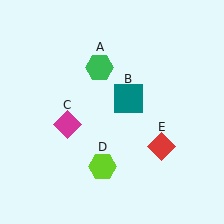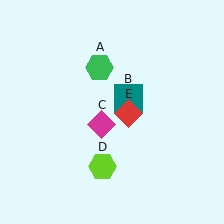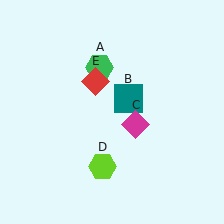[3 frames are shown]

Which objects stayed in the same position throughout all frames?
Green hexagon (object A) and teal square (object B) and lime hexagon (object D) remained stationary.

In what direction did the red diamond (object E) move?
The red diamond (object E) moved up and to the left.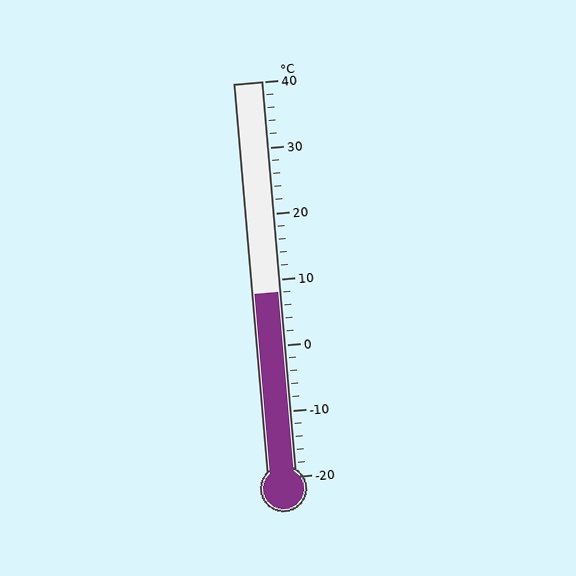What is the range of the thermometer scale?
The thermometer scale ranges from -20°C to 40°C.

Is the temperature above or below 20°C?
The temperature is below 20°C.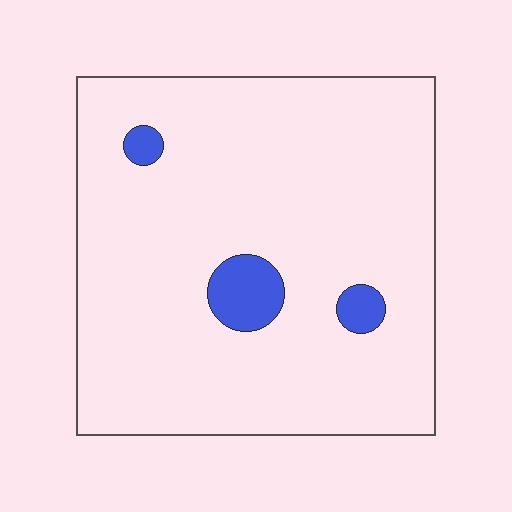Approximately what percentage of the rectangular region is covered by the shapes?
Approximately 5%.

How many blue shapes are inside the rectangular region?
3.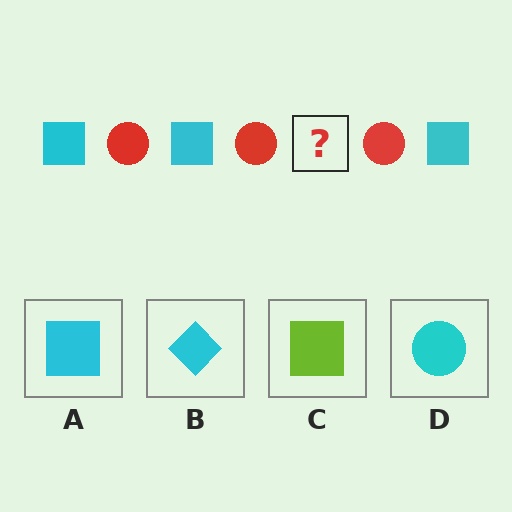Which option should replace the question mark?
Option A.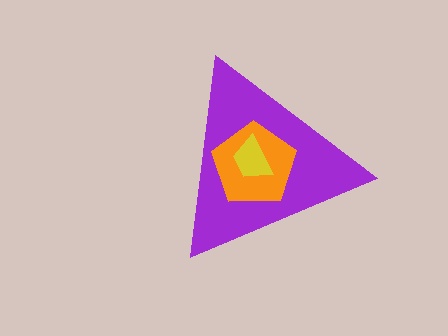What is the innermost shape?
The yellow trapezoid.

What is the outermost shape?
The purple triangle.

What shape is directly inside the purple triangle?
The orange pentagon.